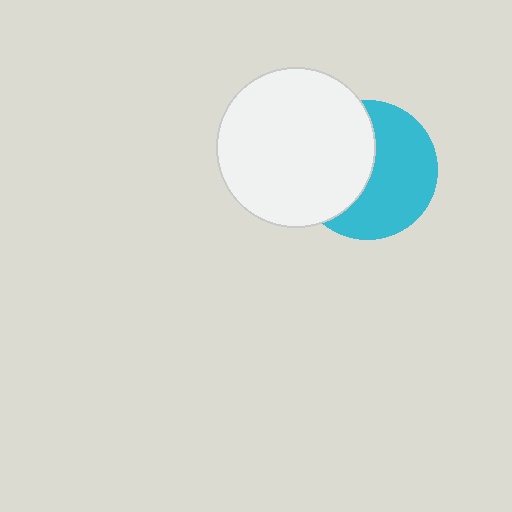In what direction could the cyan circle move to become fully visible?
The cyan circle could move right. That would shift it out from behind the white circle entirely.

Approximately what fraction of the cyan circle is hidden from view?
Roughly 45% of the cyan circle is hidden behind the white circle.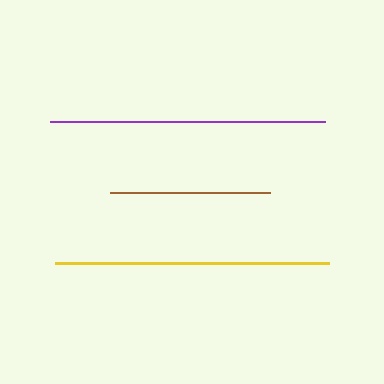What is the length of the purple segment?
The purple segment is approximately 275 pixels long.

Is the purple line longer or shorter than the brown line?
The purple line is longer than the brown line.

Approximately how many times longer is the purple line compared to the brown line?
The purple line is approximately 1.7 times the length of the brown line.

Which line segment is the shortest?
The brown line is the shortest at approximately 160 pixels.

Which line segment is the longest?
The purple line is the longest at approximately 275 pixels.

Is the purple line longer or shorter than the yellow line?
The purple line is longer than the yellow line.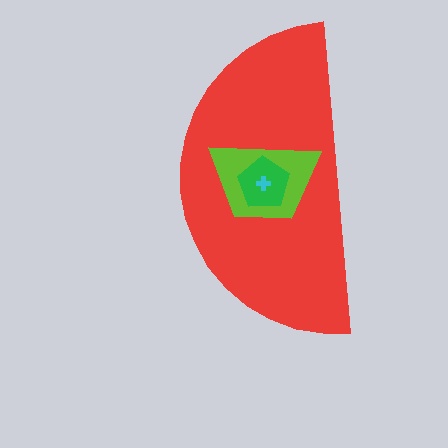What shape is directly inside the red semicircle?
The lime trapezoid.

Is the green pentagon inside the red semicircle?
Yes.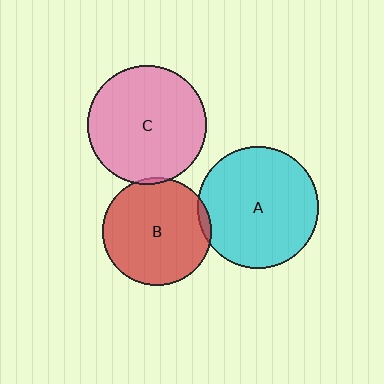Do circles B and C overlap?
Yes.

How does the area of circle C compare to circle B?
Approximately 1.2 times.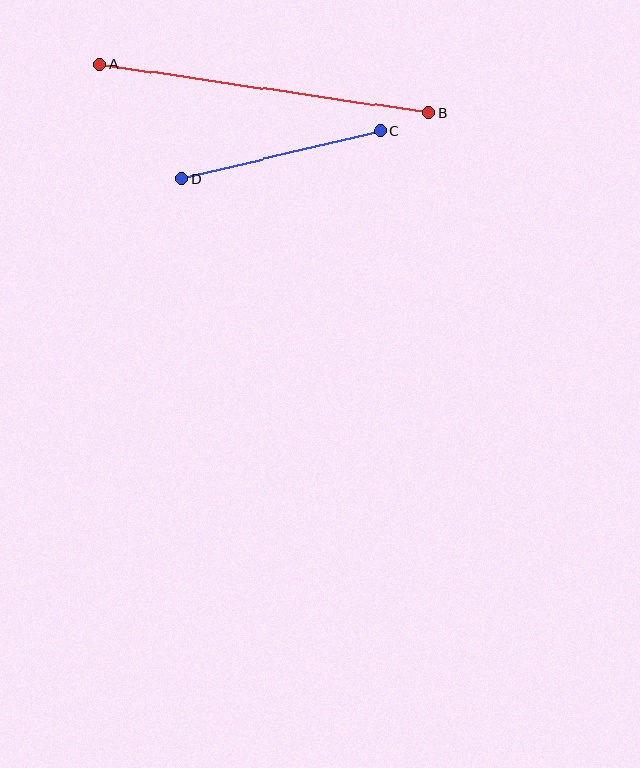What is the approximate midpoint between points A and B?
The midpoint is at approximately (264, 89) pixels.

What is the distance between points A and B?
The distance is approximately 332 pixels.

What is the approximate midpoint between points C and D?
The midpoint is at approximately (281, 155) pixels.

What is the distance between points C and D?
The distance is approximately 204 pixels.